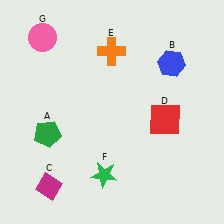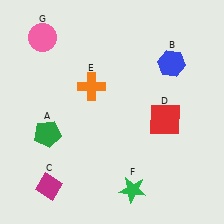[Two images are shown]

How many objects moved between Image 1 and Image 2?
2 objects moved between the two images.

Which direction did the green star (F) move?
The green star (F) moved right.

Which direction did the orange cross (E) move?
The orange cross (E) moved down.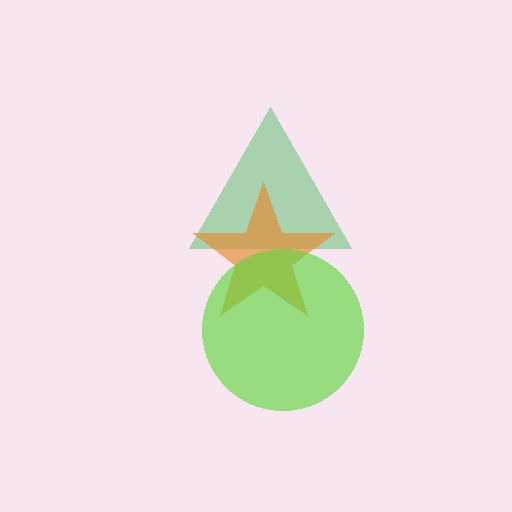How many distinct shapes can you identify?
There are 3 distinct shapes: a green triangle, an orange star, a lime circle.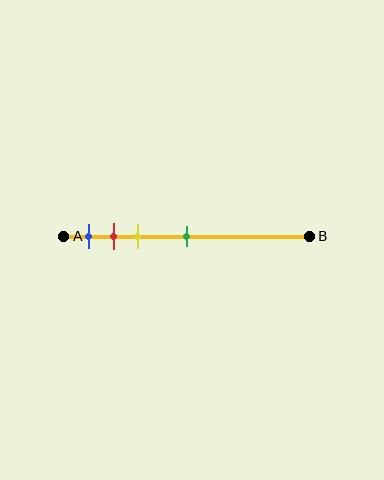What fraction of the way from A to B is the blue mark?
The blue mark is approximately 10% (0.1) of the way from A to B.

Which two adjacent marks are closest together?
The red and yellow marks are the closest adjacent pair.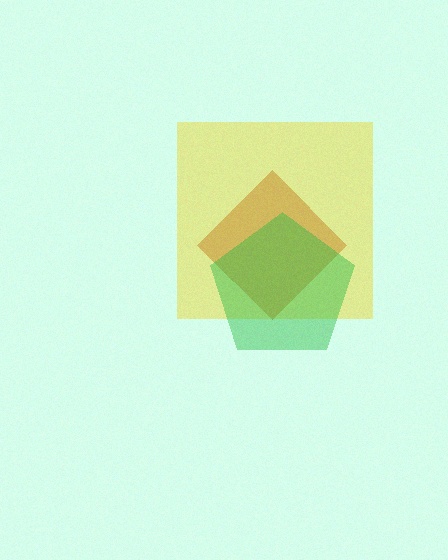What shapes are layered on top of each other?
The layered shapes are: a brown diamond, a yellow square, a green pentagon.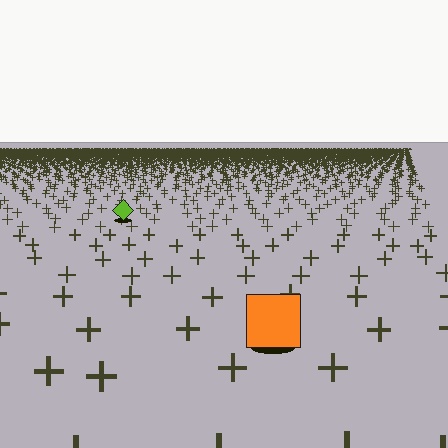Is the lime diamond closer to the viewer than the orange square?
No. The orange square is closer — you can tell from the texture gradient: the ground texture is coarser near it.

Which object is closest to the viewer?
The orange square is closest. The texture marks near it are larger and more spread out.